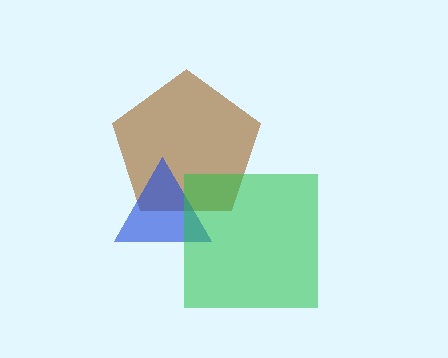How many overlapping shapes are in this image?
There are 3 overlapping shapes in the image.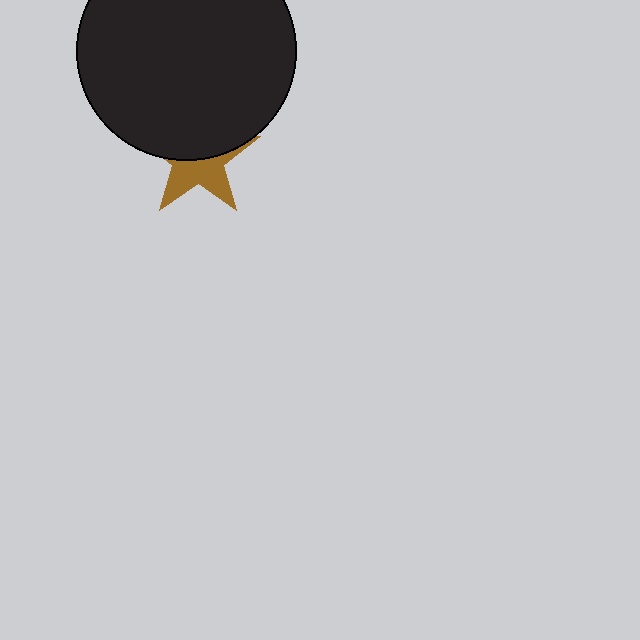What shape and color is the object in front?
The object in front is a black circle.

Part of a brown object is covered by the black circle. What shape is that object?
It is a star.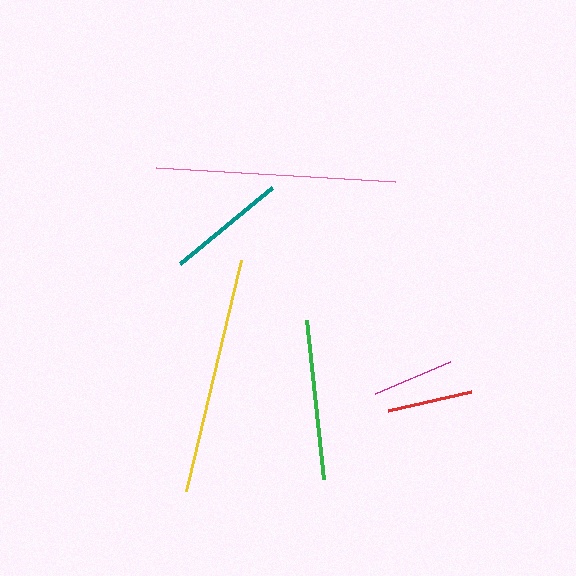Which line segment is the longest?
The pink line is the longest at approximately 239 pixels.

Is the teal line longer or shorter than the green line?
The green line is longer than the teal line.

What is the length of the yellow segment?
The yellow segment is approximately 238 pixels long.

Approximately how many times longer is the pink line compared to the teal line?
The pink line is approximately 2.0 times the length of the teal line.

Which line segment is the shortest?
The magenta line is the shortest at approximately 82 pixels.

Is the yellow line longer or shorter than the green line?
The yellow line is longer than the green line.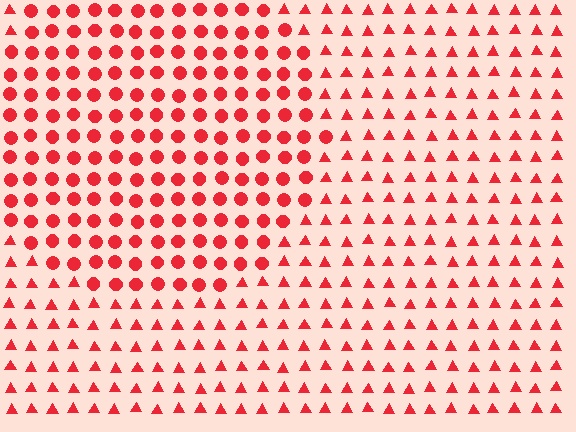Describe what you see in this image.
The image is filled with small red elements arranged in a uniform grid. A circle-shaped region contains circles, while the surrounding area contains triangles. The boundary is defined purely by the change in element shape.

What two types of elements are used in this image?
The image uses circles inside the circle region and triangles outside it.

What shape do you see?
I see a circle.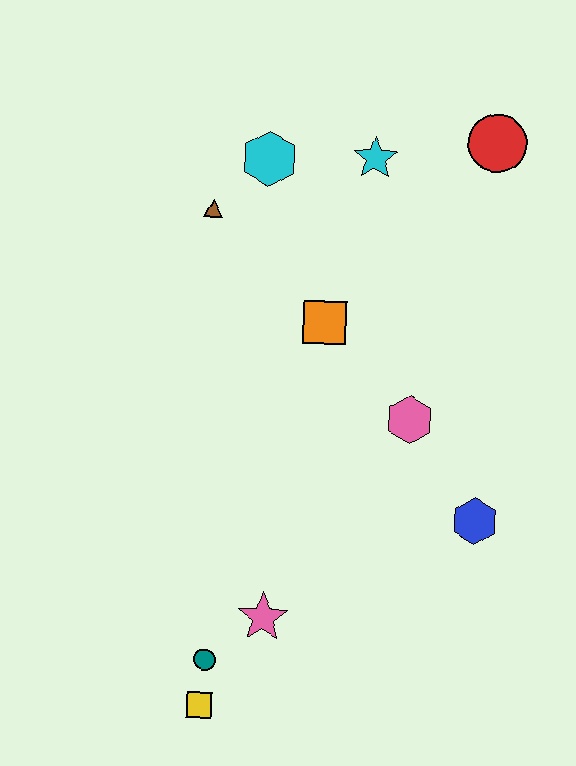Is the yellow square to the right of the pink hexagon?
No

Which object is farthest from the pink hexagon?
The yellow square is farthest from the pink hexagon.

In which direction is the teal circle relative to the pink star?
The teal circle is to the left of the pink star.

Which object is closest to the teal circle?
The yellow square is closest to the teal circle.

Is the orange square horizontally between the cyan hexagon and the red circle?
Yes